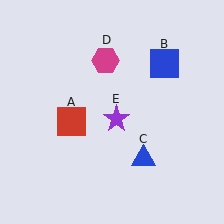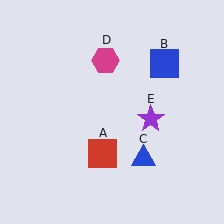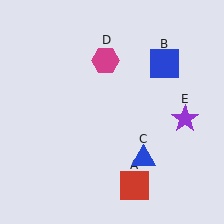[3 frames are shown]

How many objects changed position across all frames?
2 objects changed position: red square (object A), purple star (object E).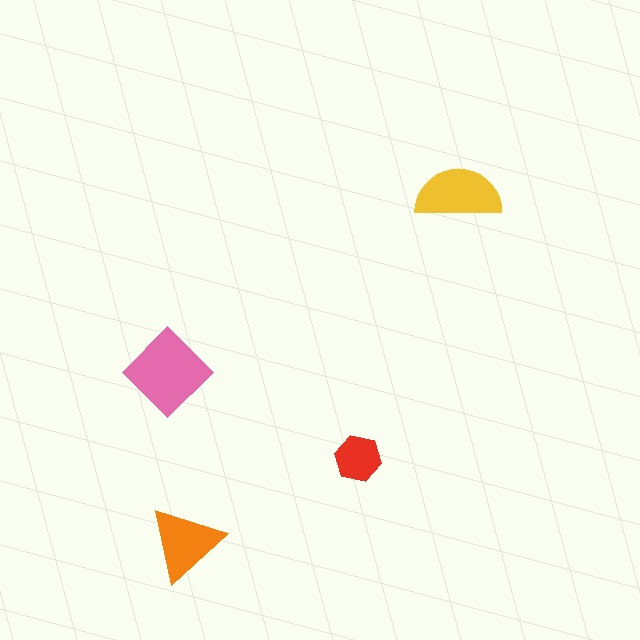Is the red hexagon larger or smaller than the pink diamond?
Smaller.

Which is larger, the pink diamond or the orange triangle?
The pink diamond.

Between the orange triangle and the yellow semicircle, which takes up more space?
The yellow semicircle.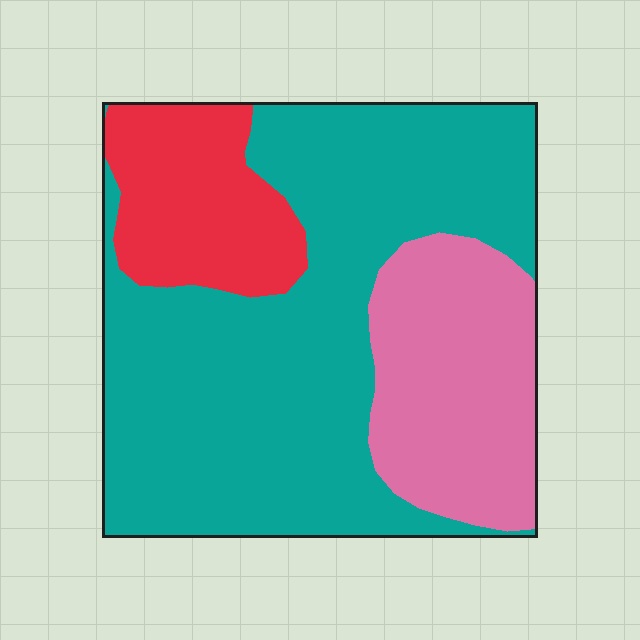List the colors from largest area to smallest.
From largest to smallest: teal, pink, red.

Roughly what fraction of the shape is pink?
Pink covers around 25% of the shape.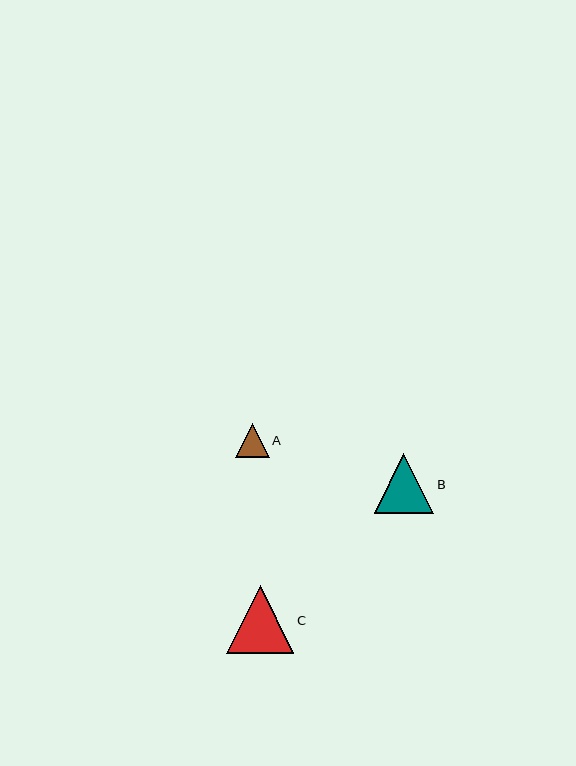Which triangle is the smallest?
Triangle A is the smallest with a size of approximately 34 pixels.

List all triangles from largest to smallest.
From largest to smallest: C, B, A.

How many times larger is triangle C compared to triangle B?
Triangle C is approximately 1.1 times the size of triangle B.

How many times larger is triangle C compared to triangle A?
Triangle C is approximately 2.0 times the size of triangle A.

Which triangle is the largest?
Triangle C is the largest with a size of approximately 68 pixels.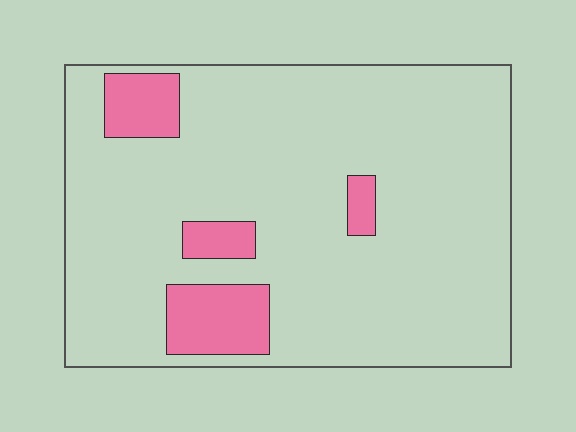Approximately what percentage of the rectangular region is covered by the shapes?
Approximately 10%.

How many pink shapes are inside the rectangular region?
4.